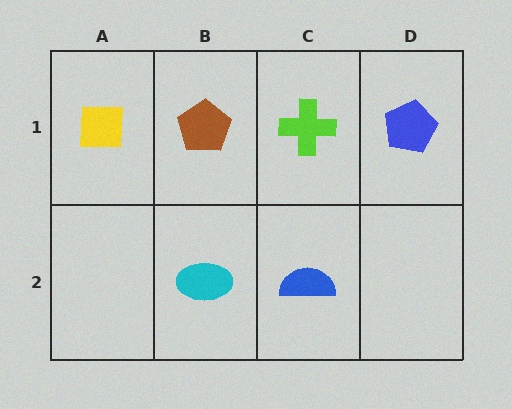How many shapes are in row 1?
4 shapes.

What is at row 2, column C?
A blue semicircle.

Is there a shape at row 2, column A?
No, that cell is empty.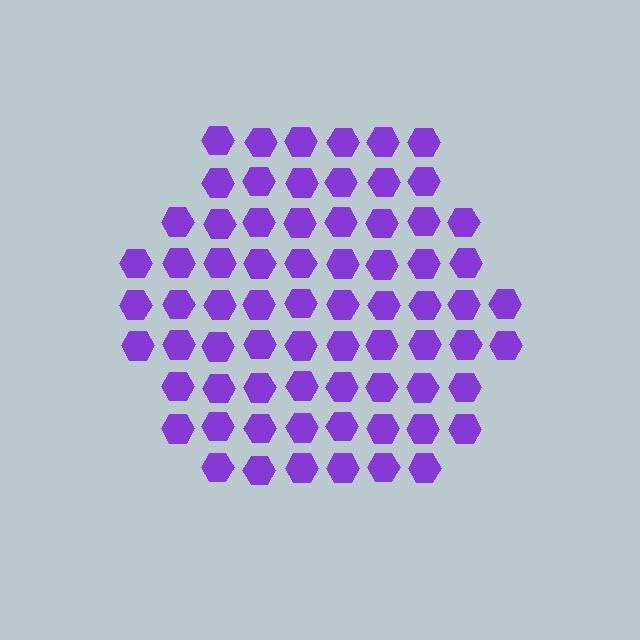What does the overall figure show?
The overall figure shows a hexagon.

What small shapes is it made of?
It is made of small hexagons.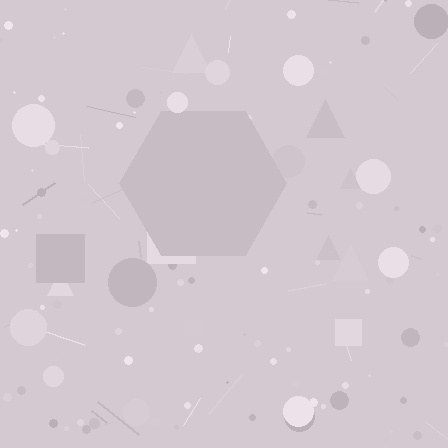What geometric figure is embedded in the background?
A hexagon is embedded in the background.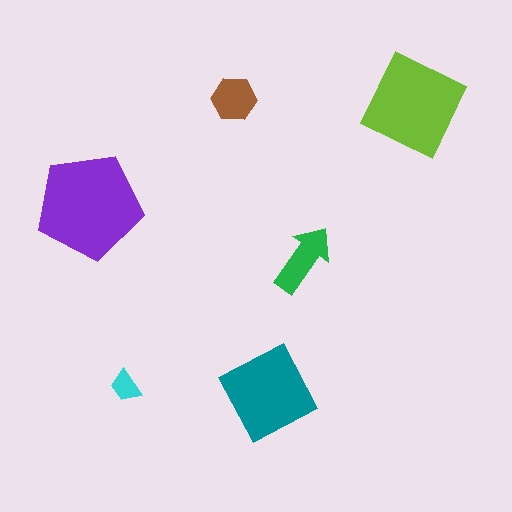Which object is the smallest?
The cyan trapezoid.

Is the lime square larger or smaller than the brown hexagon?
Larger.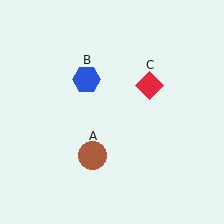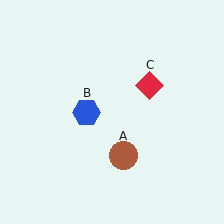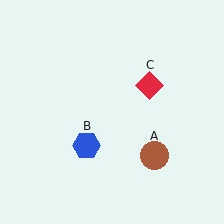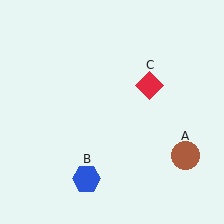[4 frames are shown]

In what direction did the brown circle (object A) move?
The brown circle (object A) moved right.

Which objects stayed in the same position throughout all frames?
Red diamond (object C) remained stationary.